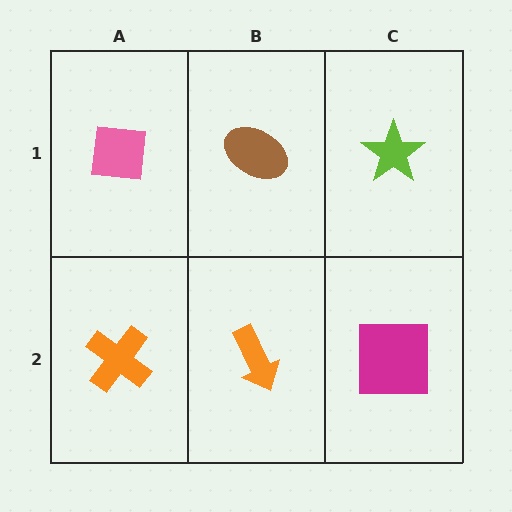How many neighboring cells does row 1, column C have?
2.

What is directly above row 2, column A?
A pink square.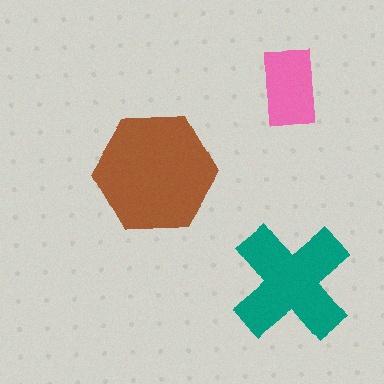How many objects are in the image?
There are 3 objects in the image.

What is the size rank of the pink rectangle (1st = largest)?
3rd.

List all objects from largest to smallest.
The brown hexagon, the teal cross, the pink rectangle.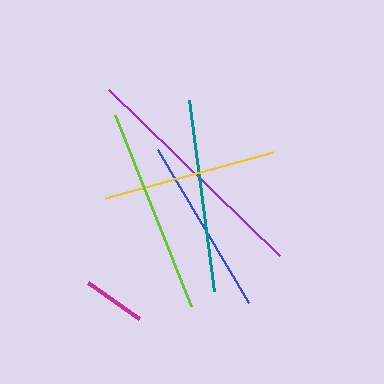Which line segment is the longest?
The purple line is the longest at approximately 238 pixels.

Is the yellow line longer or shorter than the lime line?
The lime line is longer than the yellow line.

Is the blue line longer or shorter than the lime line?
The lime line is longer than the blue line.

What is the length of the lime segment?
The lime segment is approximately 206 pixels long.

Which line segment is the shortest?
The magenta line is the shortest at approximately 63 pixels.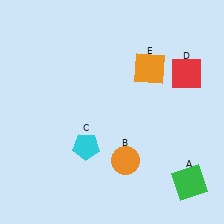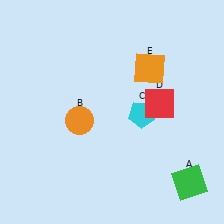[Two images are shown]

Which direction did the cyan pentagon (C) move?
The cyan pentagon (C) moved right.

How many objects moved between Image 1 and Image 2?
3 objects moved between the two images.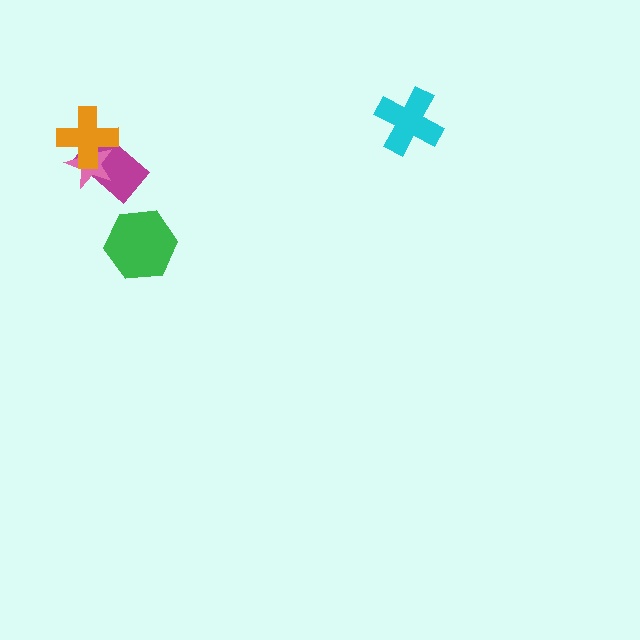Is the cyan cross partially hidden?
No, no other shape covers it.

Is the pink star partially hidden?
Yes, it is partially covered by another shape.